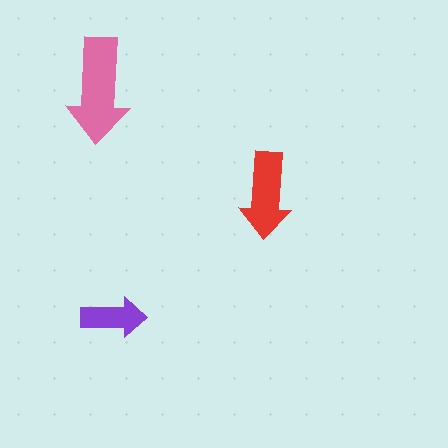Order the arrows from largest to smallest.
the pink one, the red one, the purple one.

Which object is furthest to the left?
The pink arrow is leftmost.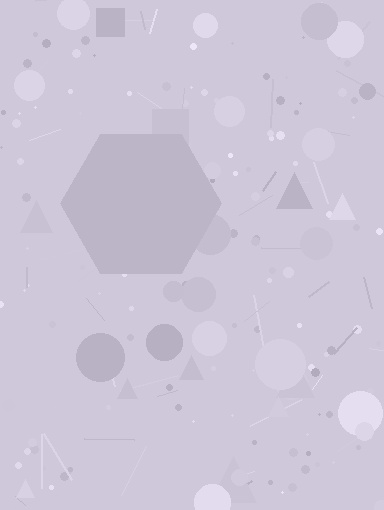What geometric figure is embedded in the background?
A hexagon is embedded in the background.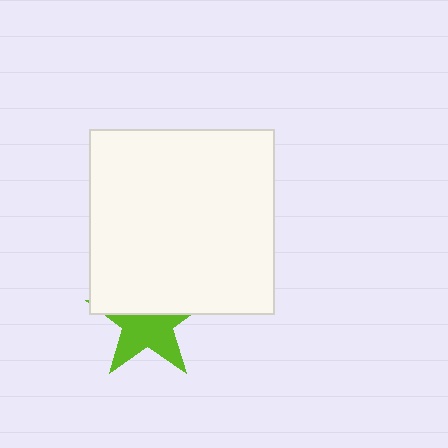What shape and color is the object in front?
The object in front is a white square.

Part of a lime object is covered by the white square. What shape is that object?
It is a star.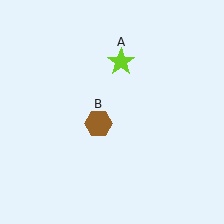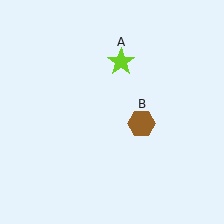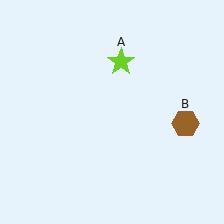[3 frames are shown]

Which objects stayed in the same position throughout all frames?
Lime star (object A) remained stationary.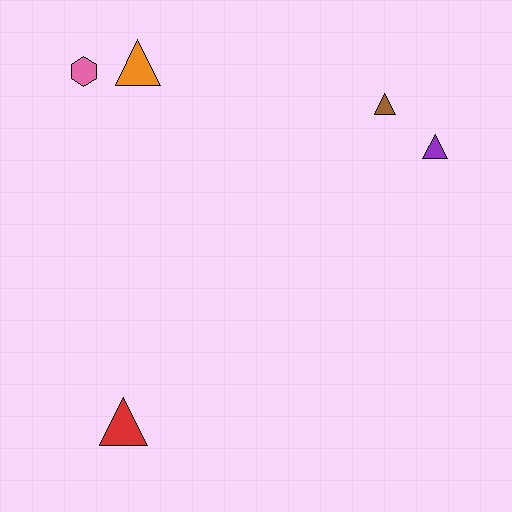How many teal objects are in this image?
There are no teal objects.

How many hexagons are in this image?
There is 1 hexagon.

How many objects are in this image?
There are 5 objects.